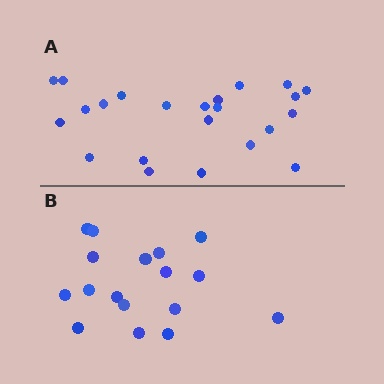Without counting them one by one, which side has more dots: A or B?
Region A (the top region) has more dots.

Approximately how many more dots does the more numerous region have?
Region A has about 6 more dots than region B.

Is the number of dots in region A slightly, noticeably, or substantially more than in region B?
Region A has noticeably more, but not dramatically so. The ratio is roughly 1.4 to 1.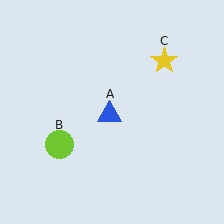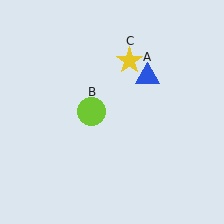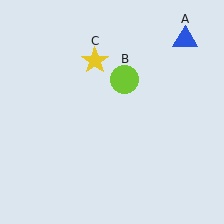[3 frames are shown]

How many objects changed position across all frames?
3 objects changed position: blue triangle (object A), lime circle (object B), yellow star (object C).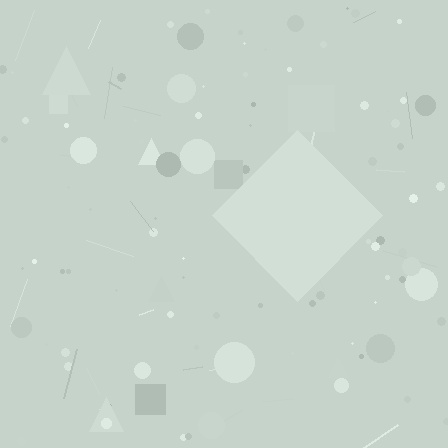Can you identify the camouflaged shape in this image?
The camouflaged shape is a diamond.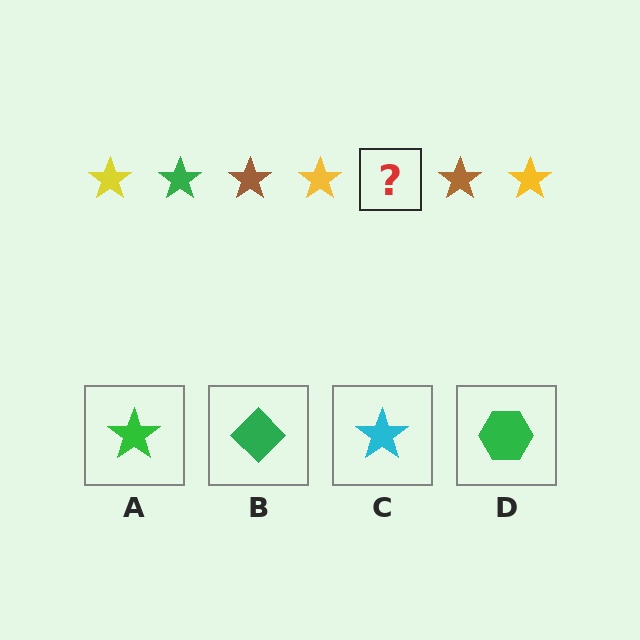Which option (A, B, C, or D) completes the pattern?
A.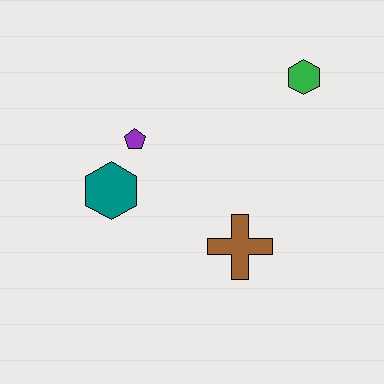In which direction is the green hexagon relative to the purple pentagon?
The green hexagon is to the right of the purple pentagon.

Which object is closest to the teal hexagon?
The purple pentagon is closest to the teal hexagon.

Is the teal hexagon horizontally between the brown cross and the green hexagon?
No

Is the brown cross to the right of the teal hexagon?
Yes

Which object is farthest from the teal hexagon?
The green hexagon is farthest from the teal hexagon.